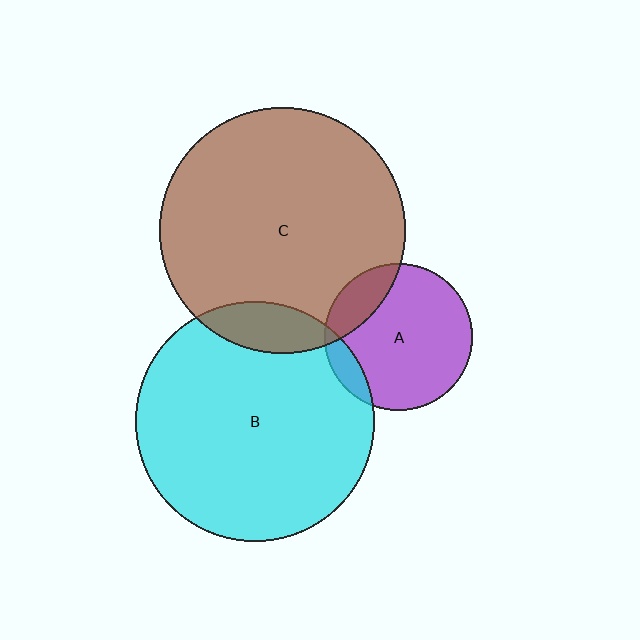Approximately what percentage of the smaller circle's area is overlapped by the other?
Approximately 10%.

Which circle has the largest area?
Circle C (brown).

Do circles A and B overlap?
Yes.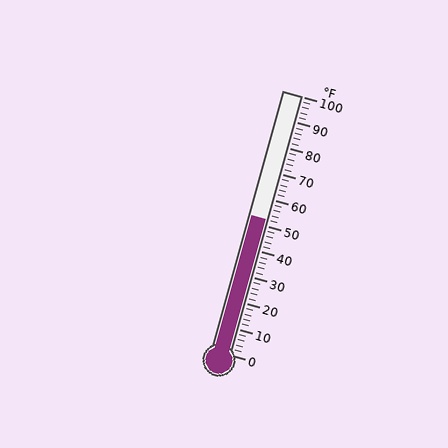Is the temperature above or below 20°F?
The temperature is above 20°F.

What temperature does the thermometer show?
The thermometer shows approximately 52°F.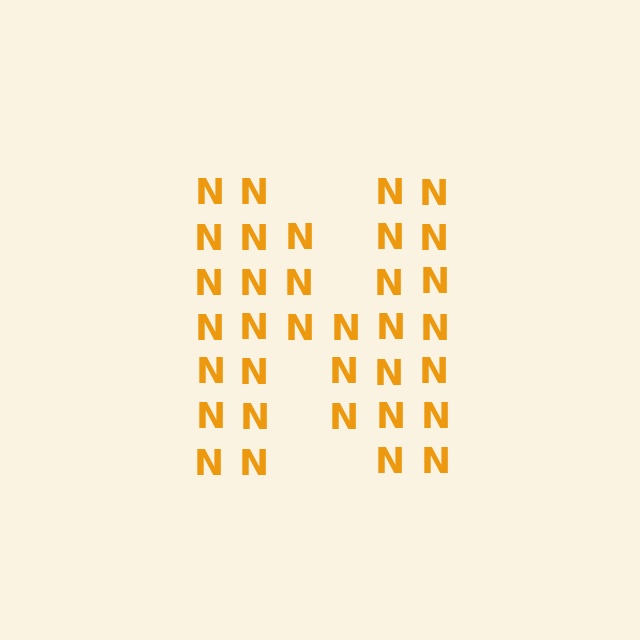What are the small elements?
The small elements are letter N's.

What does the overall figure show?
The overall figure shows the letter N.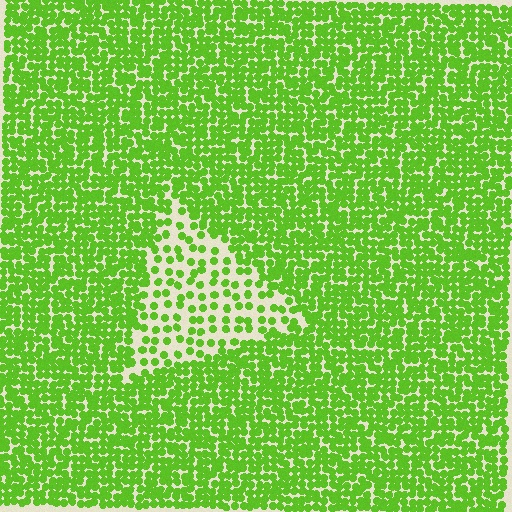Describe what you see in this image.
The image contains small lime elements arranged at two different densities. A triangle-shaped region is visible where the elements are less densely packed than the surrounding area.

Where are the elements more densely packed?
The elements are more densely packed outside the triangle boundary.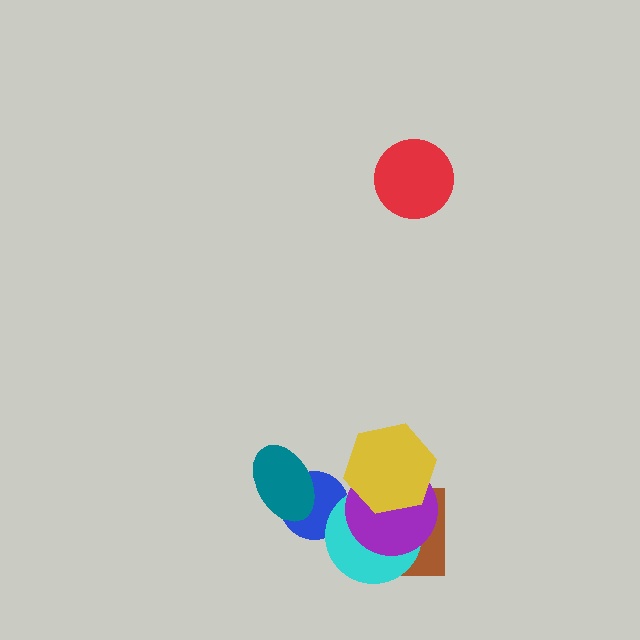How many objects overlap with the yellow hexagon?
3 objects overlap with the yellow hexagon.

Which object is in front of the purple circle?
The yellow hexagon is in front of the purple circle.